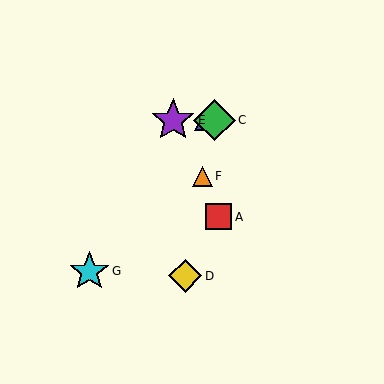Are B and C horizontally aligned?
Yes, both are at y≈120.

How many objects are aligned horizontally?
3 objects (B, C, E) are aligned horizontally.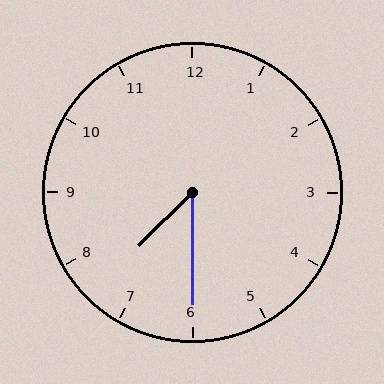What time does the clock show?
7:30.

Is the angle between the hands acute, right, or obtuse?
It is acute.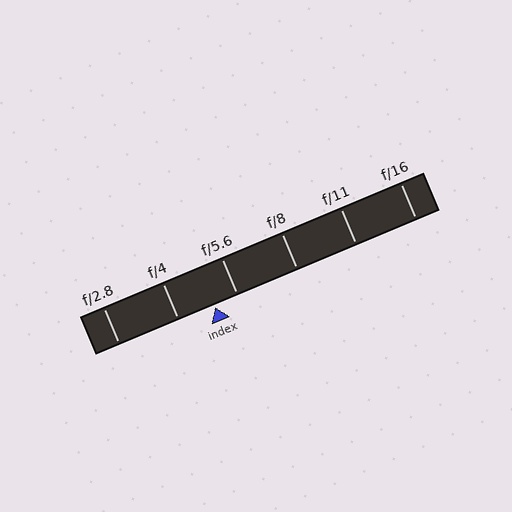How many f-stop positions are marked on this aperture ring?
There are 6 f-stop positions marked.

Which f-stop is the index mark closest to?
The index mark is closest to f/5.6.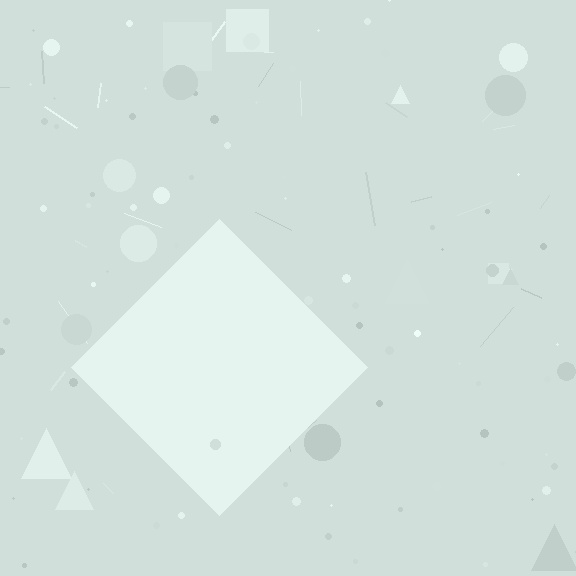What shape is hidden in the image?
A diamond is hidden in the image.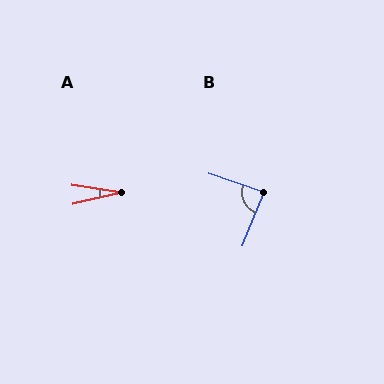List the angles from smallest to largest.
A (22°), B (87°).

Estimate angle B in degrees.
Approximately 87 degrees.